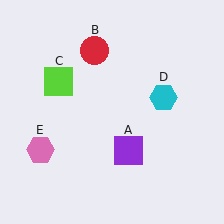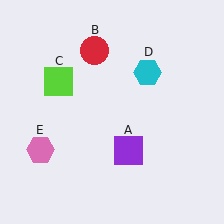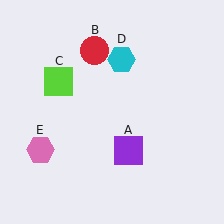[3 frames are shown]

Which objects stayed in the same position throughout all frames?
Purple square (object A) and red circle (object B) and lime square (object C) and pink hexagon (object E) remained stationary.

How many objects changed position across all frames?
1 object changed position: cyan hexagon (object D).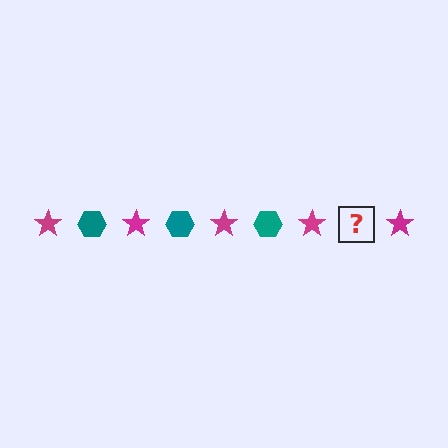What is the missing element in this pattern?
The missing element is a teal hexagon.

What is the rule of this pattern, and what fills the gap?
The rule is that the pattern alternates between magenta star and teal hexagon. The gap should be filled with a teal hexagon.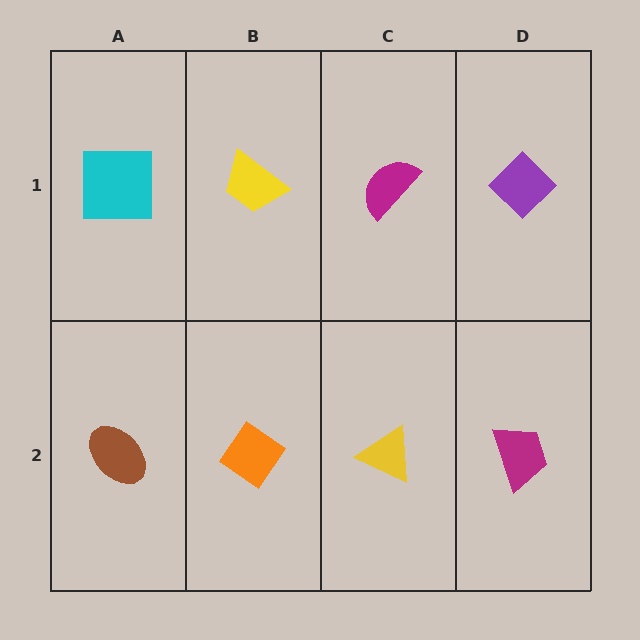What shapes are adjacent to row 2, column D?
A purple diamond (row 1, column D), a yellow triangle (row 2, column C).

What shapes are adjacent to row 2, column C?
A magenta semicircle (row 1, column C), an orange diamond (row 2, column B), a magenta trapezoid (row 2, column D).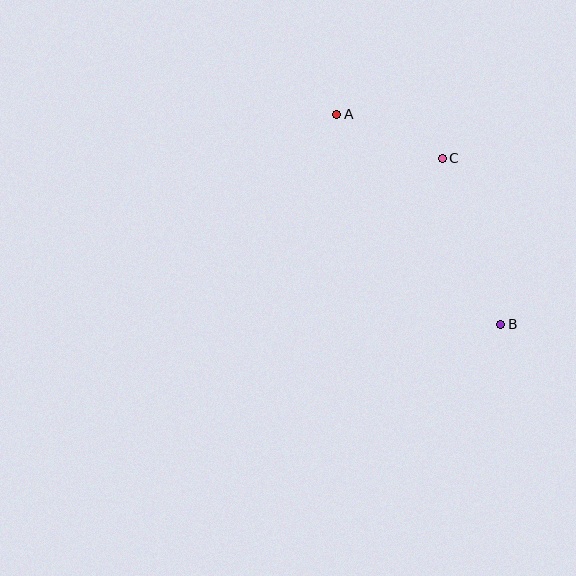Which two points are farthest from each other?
Points A and B are farthest from each other.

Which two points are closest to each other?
Points A and C are closest to each other.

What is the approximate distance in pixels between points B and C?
The distance between B and C is approximately 176 pixels.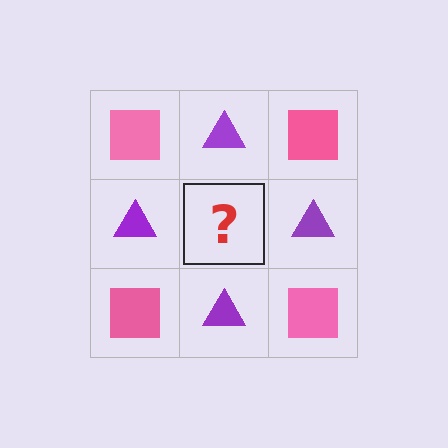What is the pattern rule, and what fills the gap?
The rule is that it alternates pink square and purple triangle in a checkerboard pattern. The gap should be filled with a pink square.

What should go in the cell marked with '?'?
The missing cell should contain a pink square.